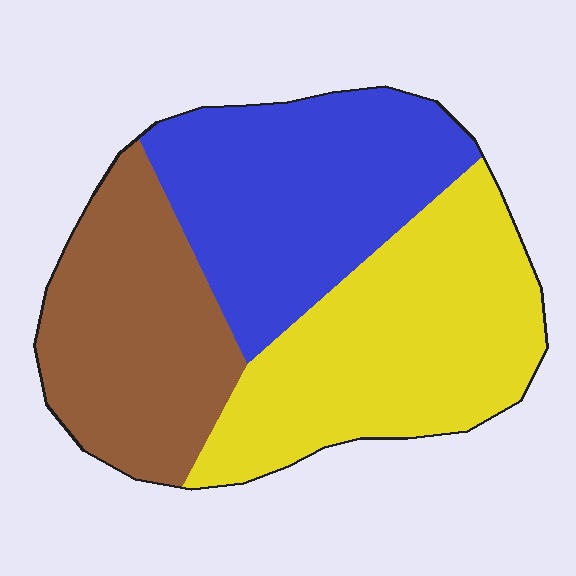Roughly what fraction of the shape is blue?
Blue takes up about one third (1/3) of the shape.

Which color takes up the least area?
Brown, at roughly 30%.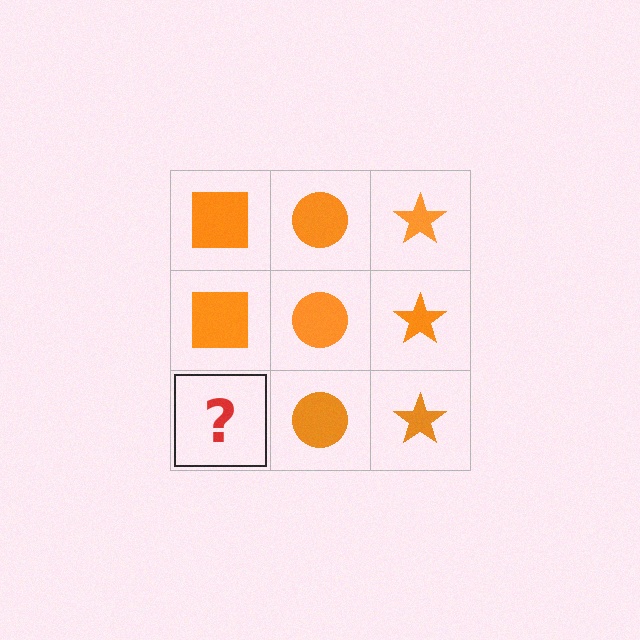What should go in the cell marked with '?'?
The missing cell should contain an orange square.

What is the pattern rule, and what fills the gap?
The rule is that each column has a consistent shape. The gap should be filled with an orange square.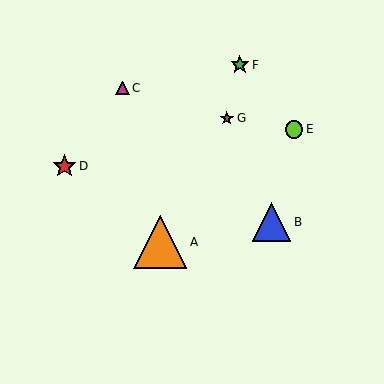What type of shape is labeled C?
Shape C is a magenta triangle.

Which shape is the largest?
The orange triangle (labeled A) is the largest.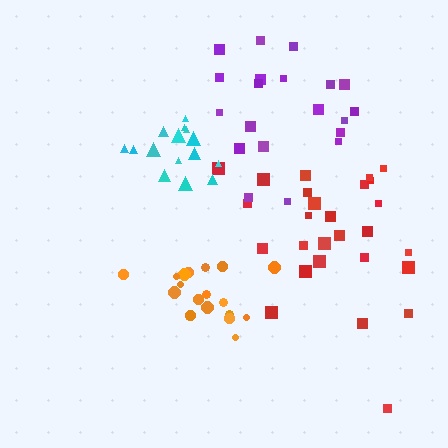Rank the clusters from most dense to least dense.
cyan, orange, red, purple.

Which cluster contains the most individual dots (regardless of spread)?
Red (27).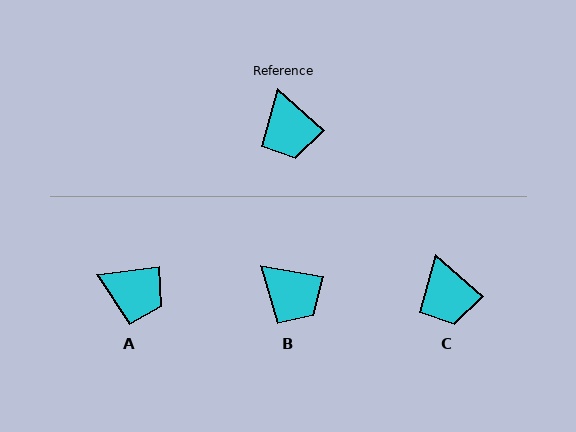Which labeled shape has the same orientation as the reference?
C.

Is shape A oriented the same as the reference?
No, it is off by about 49 degrees.